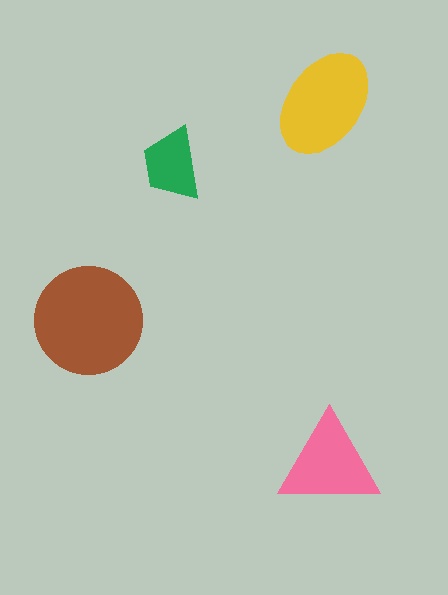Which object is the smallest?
The green trapezoid.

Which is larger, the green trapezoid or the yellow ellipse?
The yellow ellipse.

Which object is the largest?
The brown circle.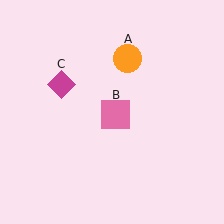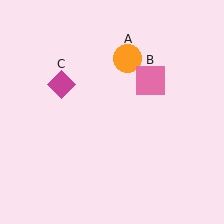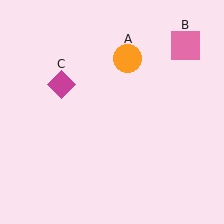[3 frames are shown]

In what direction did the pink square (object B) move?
The pink square (object B) moved up and to the right.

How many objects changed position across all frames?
1 object changed position: pink square (object B).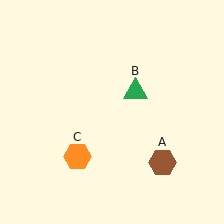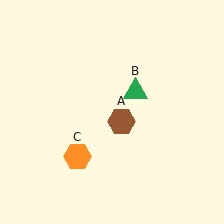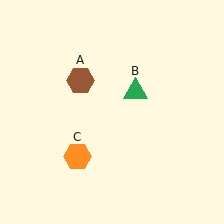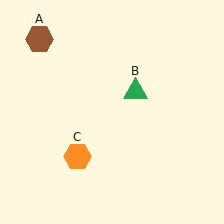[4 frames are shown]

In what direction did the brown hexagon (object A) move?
The brown hexagon (object A) moved up and to the left.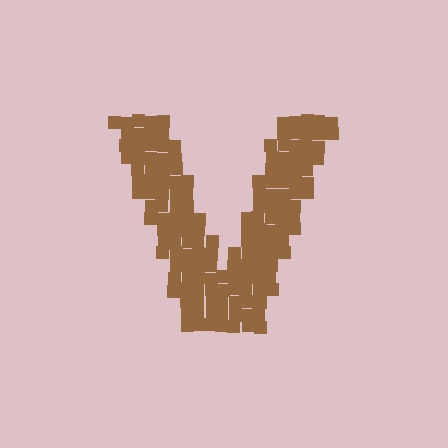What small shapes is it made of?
It is made of small squares.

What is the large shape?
The large shape is the letter V.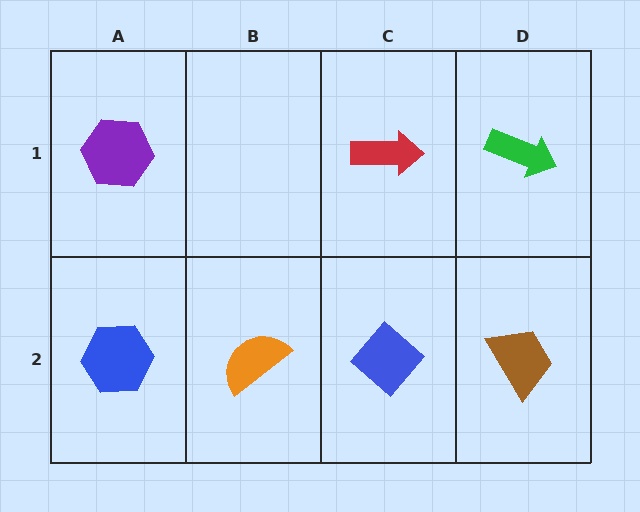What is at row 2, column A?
A blue hexagon.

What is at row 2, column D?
A brown trapezoid.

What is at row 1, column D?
A green arrow.